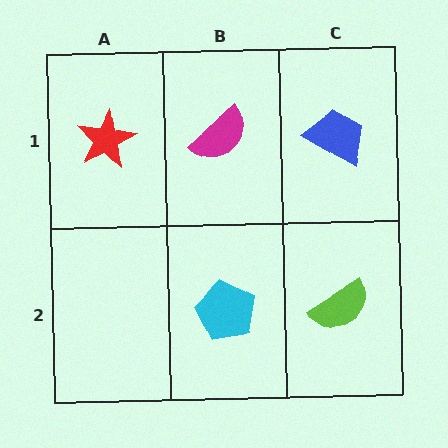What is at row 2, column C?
A lime semicircle.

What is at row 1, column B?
A magenta semicircle.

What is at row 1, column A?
A red star.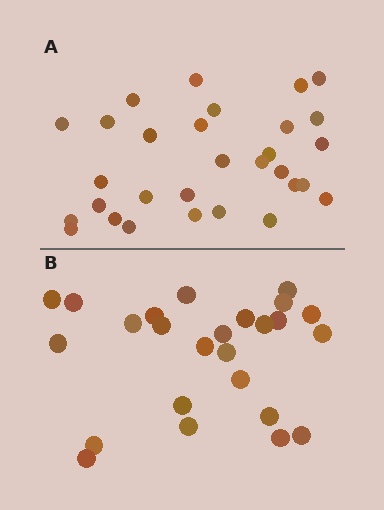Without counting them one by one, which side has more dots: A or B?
Region A (the top region) has more dots.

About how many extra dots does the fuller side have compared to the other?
Region A has about 5 more dots than region B.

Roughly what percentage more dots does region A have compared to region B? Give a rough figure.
About 20% more.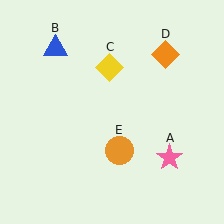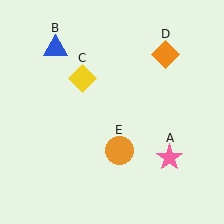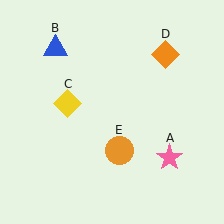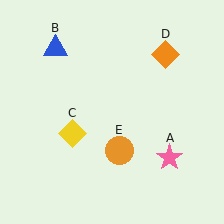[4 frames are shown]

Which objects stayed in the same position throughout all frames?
Pink star (object A) and blue triangle (object B) and orange diamond (object D) and orange circle (object E) remained stationary.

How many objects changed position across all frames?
1 object changed position: yellow diamond (object C).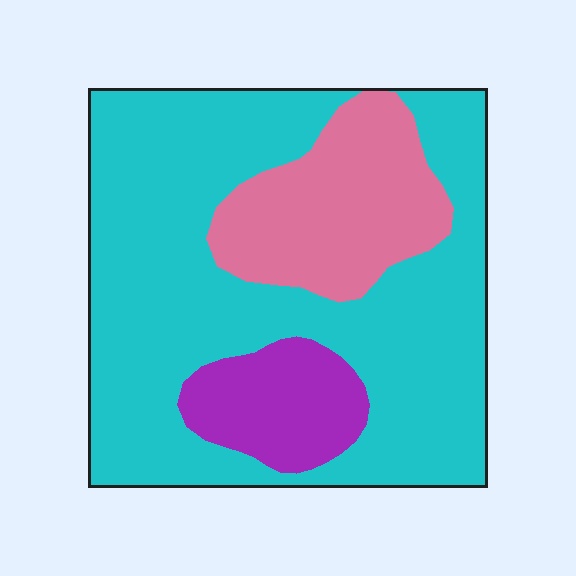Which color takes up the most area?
Cyan, at roughly 70%.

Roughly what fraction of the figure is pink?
Pink takes up about one fifth (1/5) of the figure.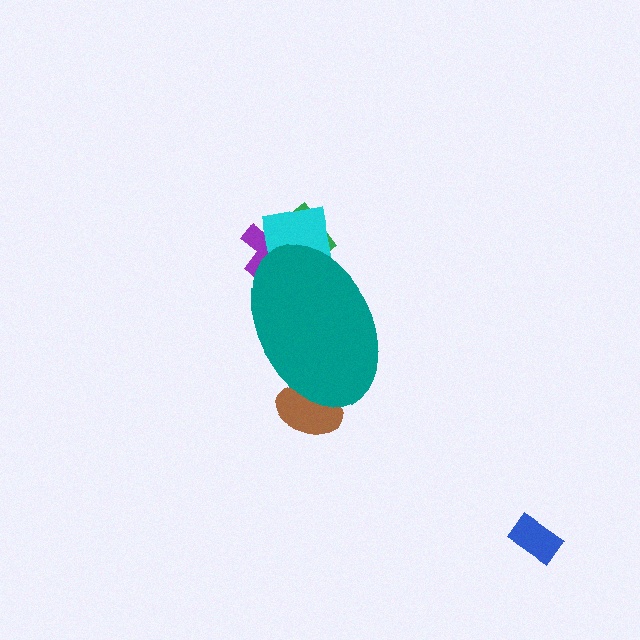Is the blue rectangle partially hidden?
No, the blue rectangle is fully visible.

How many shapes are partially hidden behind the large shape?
4 shapes are partially hidden.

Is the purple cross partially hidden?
Yes, the purple cross is partially hidden behind the teal ellipse.